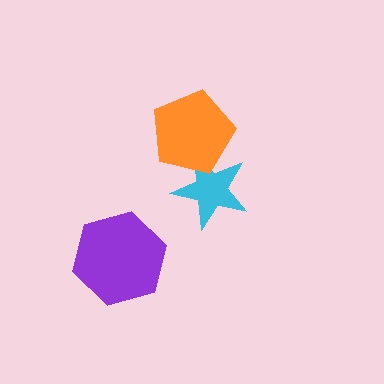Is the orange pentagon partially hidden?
No, no other shape covers it.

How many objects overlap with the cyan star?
1 object overlaps with the cyan star.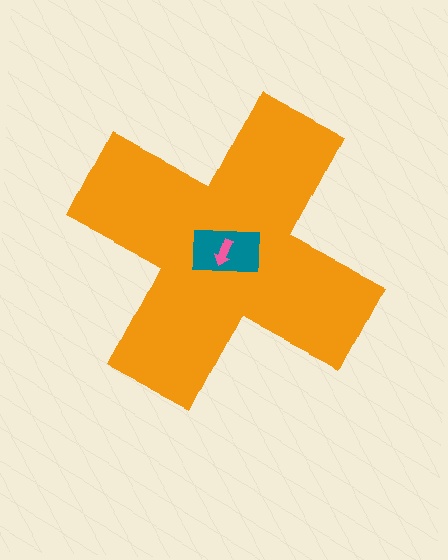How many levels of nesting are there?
3.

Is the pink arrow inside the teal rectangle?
Yes.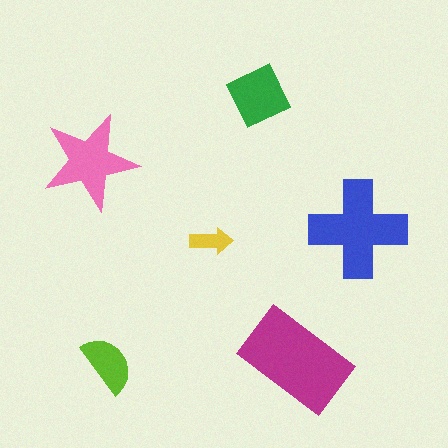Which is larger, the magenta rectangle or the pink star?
The magenta rectangle.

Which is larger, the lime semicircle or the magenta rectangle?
The magenta rectangle.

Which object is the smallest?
The yellow arrow.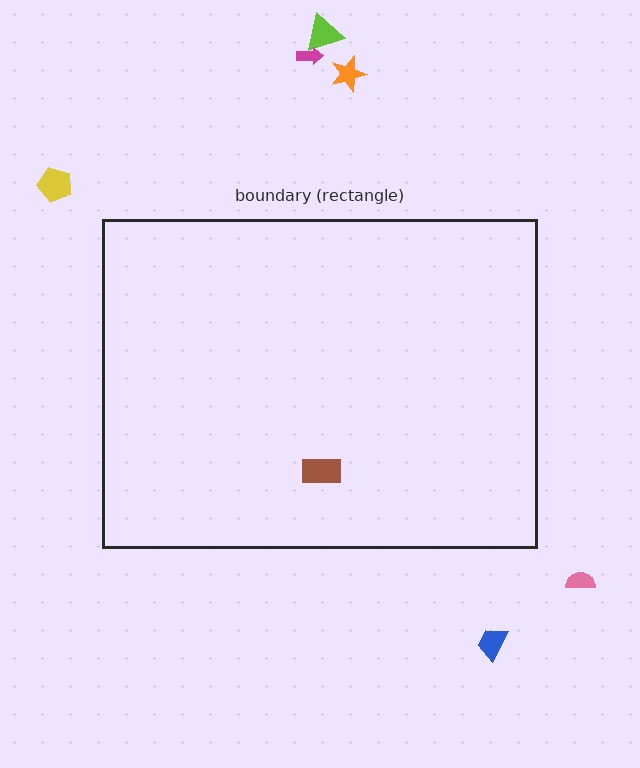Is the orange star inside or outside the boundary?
Outside.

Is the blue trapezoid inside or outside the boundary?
Outside.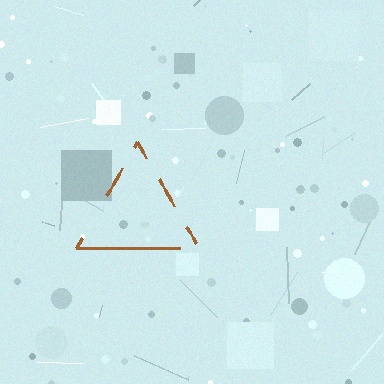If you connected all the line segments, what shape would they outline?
They would outline a triangle.